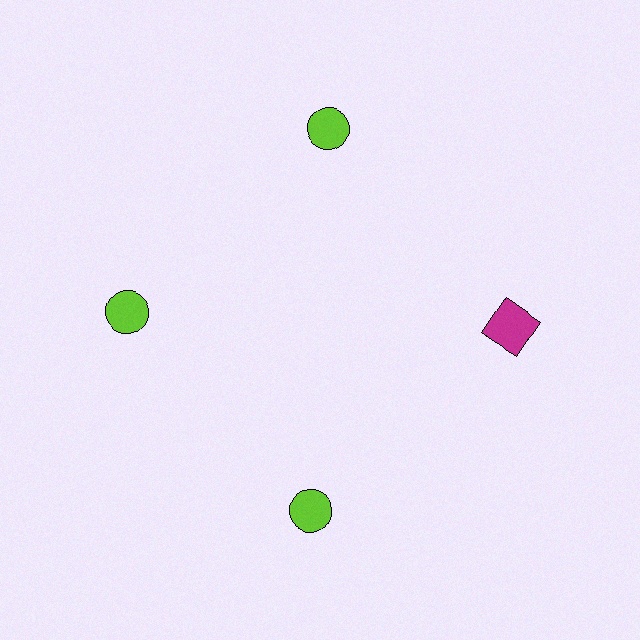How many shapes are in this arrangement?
There are 4 shapes arranged in a ring pattern.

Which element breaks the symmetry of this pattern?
The magenta square at roughly the 3 o'clock position breaks the symmetry. All other shapes are lime circles.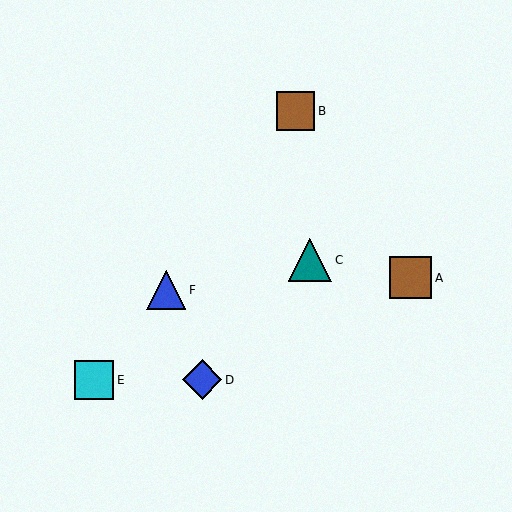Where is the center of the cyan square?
The center of the cyan square is at (94, 380).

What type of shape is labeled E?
Shape E is a cyan square.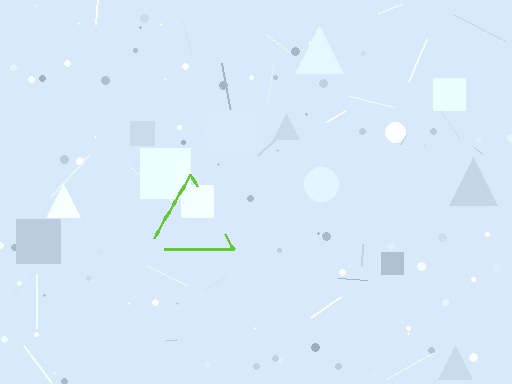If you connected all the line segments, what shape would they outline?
They would outline a triangle.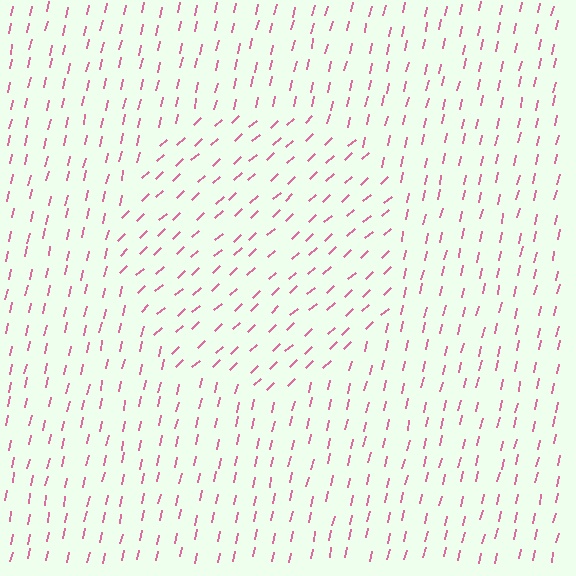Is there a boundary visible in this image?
Yes, there is a texture boundary formed by a change in line orientation.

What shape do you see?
I see a circle.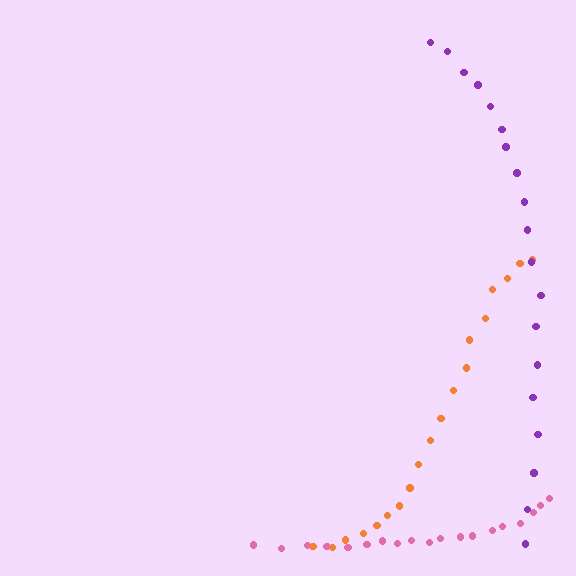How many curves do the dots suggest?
There are 3 distinct paths.